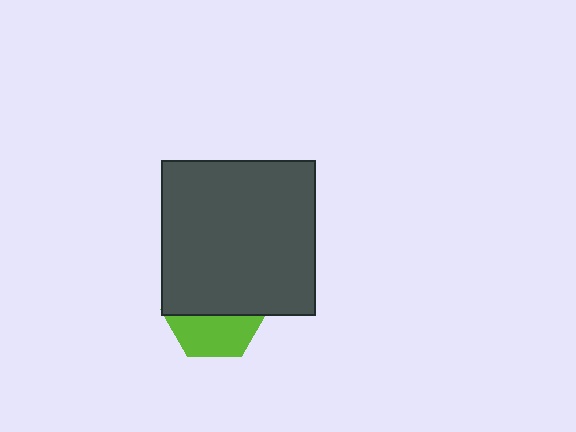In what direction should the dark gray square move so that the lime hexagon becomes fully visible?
The dark gray square should move up. That is the shortest direction to clear the overlap and leave the lime hexagon fully visible.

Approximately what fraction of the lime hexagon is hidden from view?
Roughly 57% of the lime hexagon is hidden behind the dark gray square.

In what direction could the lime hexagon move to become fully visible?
The lime hexagon could move down. That would shift it out from behind the dark gray square entirely.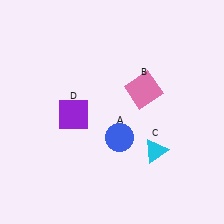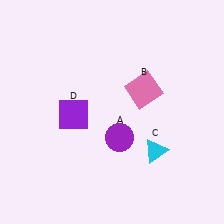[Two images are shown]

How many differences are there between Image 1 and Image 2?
There is 1 difference between the two images.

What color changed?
The circle (A) changed from blue in Image 1 to purple in Image 2.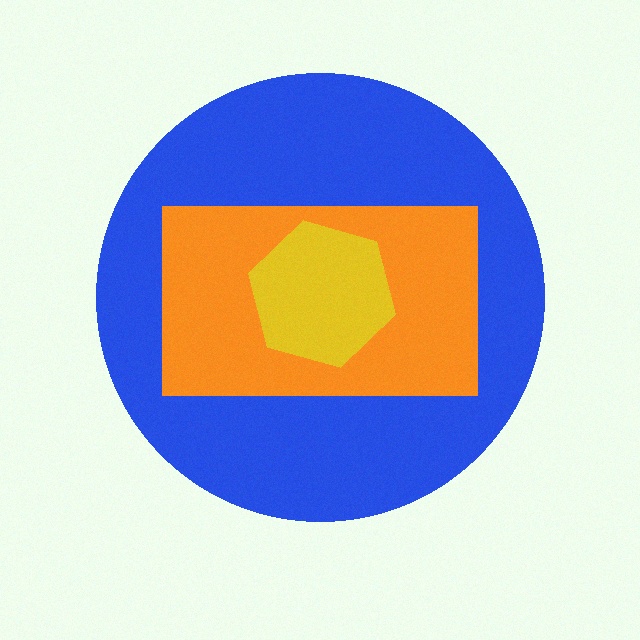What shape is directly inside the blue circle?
The orange rectangle.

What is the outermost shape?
The blue circle.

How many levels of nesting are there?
3.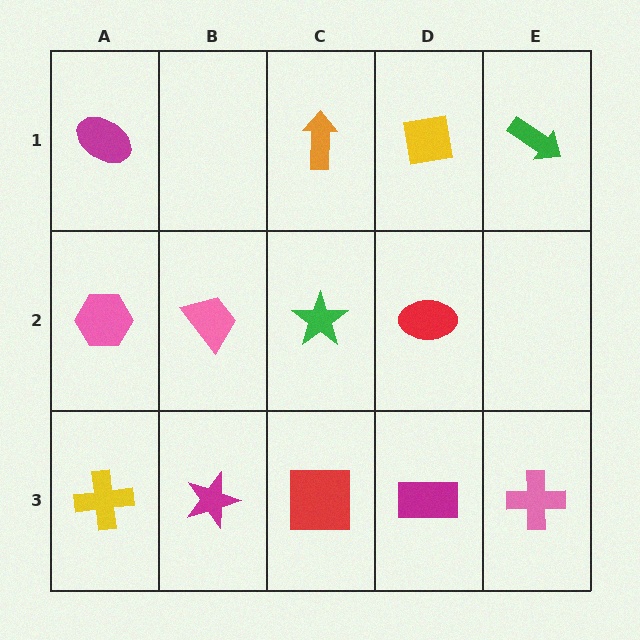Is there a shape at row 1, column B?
No, that cell is empty.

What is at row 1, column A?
A magenta ellipse.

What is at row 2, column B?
A pink trapezoid.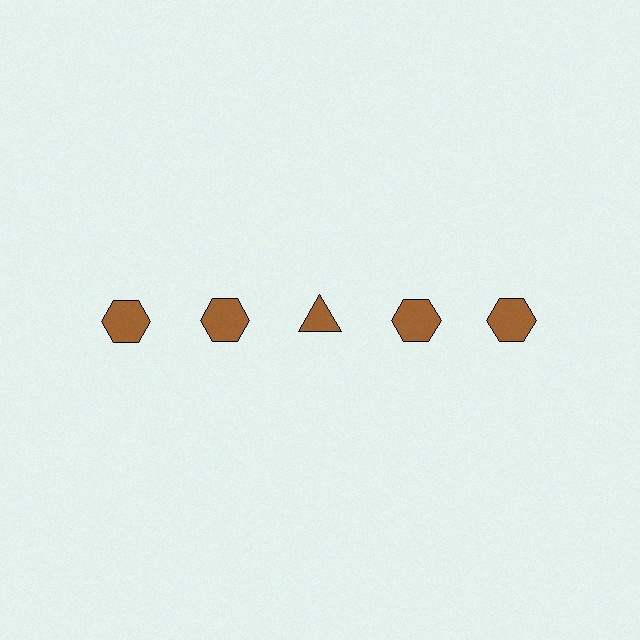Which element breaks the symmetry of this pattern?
The brown triangle in the top row, center column breaks the symmetry. All other shapes are brown hexagons.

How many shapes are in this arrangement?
There are 5 shapes arranged in a grid pattern.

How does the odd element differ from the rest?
It has a different shape: triangle instead of hexagon.